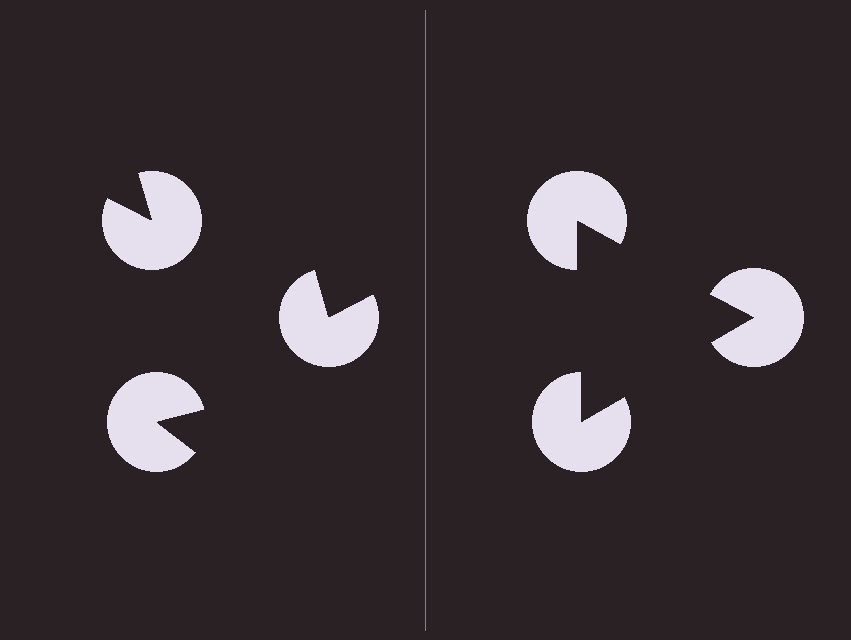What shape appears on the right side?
An illusory triangle.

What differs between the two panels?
The pac-man discs are positioned identically on both sides; only the wedge orientations differ. On the right they align to a triangle; on the left they are misaligned.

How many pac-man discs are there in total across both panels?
6 — 3 on each side.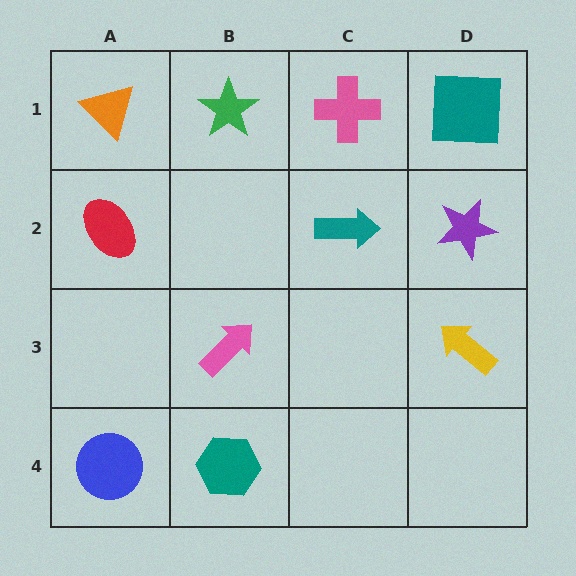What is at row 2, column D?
A purple star.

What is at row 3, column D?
A yellow arrow.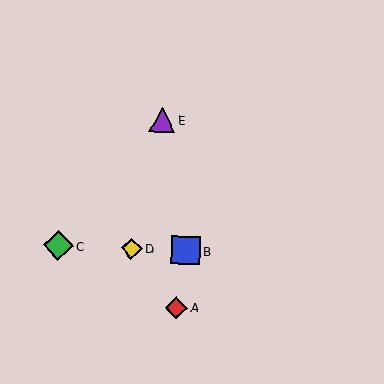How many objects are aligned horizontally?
3 objects (B, C, D) are aligned horizontally.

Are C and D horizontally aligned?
Yes, both are at y≈246.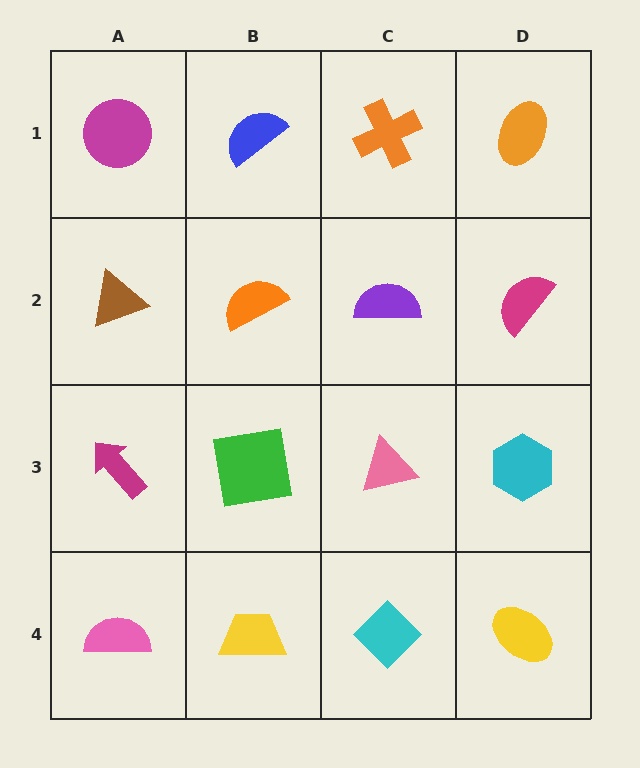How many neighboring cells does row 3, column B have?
4.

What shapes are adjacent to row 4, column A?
A magenta arrow (row 3, column A), a yellow trapezoid (row 4, column B).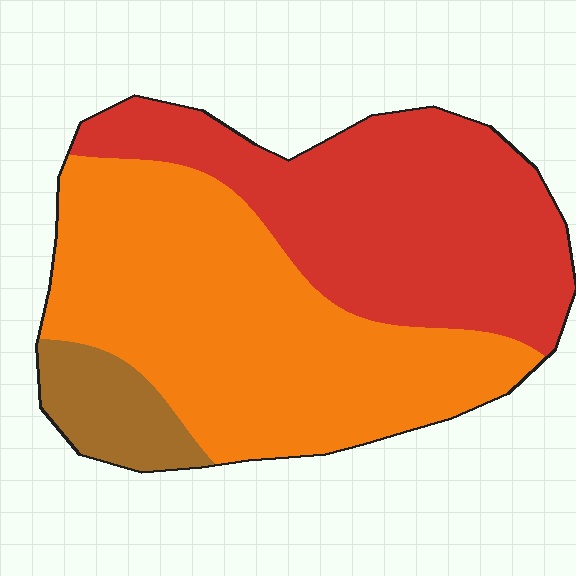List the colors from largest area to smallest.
From largest to smallest: orange, red, brown.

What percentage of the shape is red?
Red takes up between a third and a half of the shape.